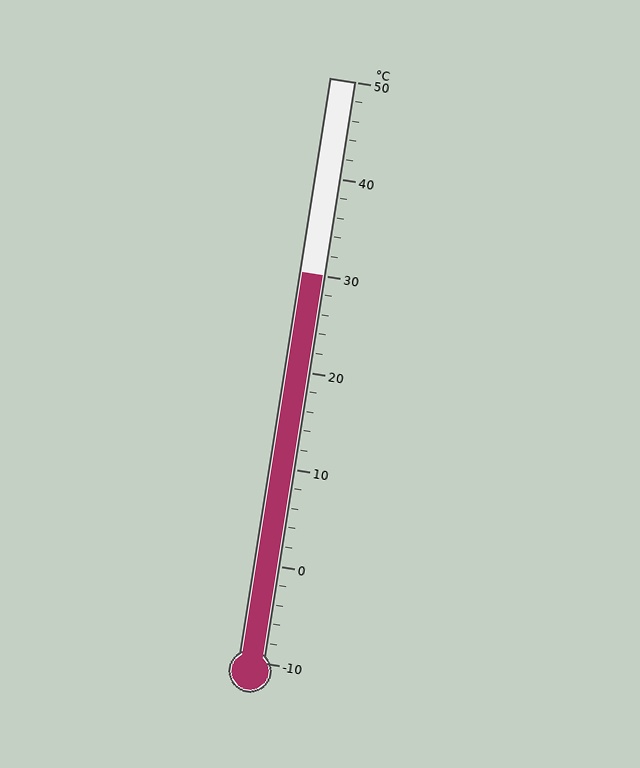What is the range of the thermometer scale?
The thermometer scale ranges from -10°C to 50°C.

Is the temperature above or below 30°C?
The temperature is at 30°C.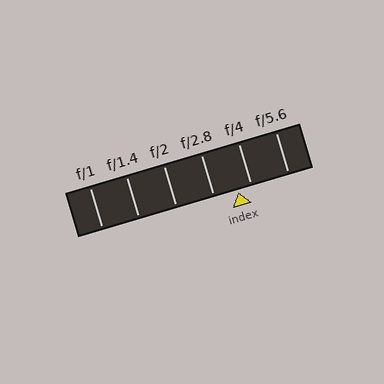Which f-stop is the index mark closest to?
The index mark is closest to f/4.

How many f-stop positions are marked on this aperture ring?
There are 6 f-stop positions marked.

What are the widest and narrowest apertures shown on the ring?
The widest aperture shown is f/1 and the narrowest is f/5.6.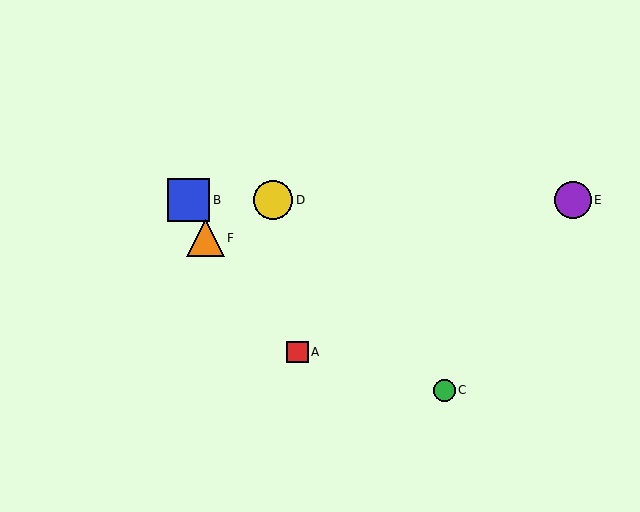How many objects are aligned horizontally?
3 objects (B, D, E) are aligned horizontally.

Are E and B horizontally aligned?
Yes, both are at y≈200.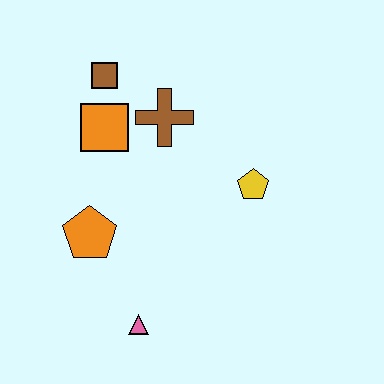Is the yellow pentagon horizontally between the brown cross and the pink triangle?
No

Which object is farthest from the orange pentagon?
The yellow pentagon is farthest from the orange pentagon.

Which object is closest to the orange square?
The brown square is closest to the orange square.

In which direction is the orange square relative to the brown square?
The orange square is below the brown square.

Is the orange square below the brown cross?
Yes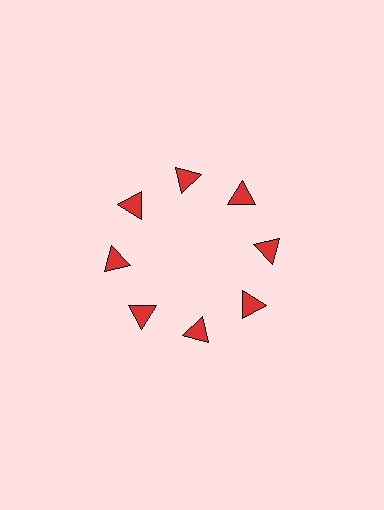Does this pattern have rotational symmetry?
Yes, this pattern has 8-fold rotational symmetry. It looks the same after rotating 45 degrees around the center.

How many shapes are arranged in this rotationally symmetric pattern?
There are 8 shapes, arranged in 8 groups of 1.